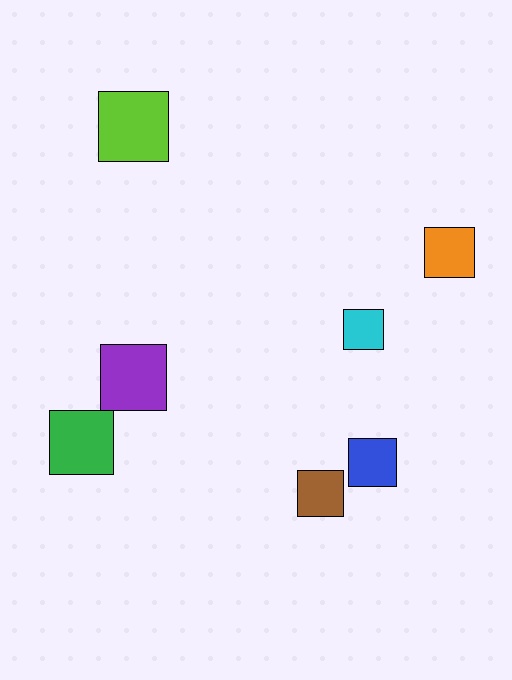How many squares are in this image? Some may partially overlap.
There are 7 squares.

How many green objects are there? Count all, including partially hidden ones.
There is 1 green object.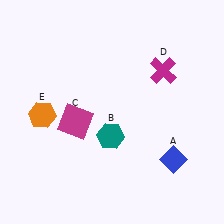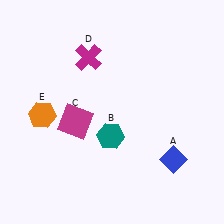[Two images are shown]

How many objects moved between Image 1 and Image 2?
1 object moved between the two images.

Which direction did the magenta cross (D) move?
The magenta cross (D) moved left.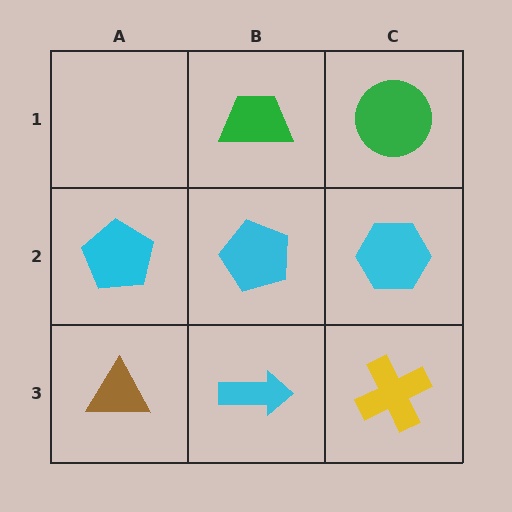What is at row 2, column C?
A cyan hexagon.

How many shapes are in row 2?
3 shapes.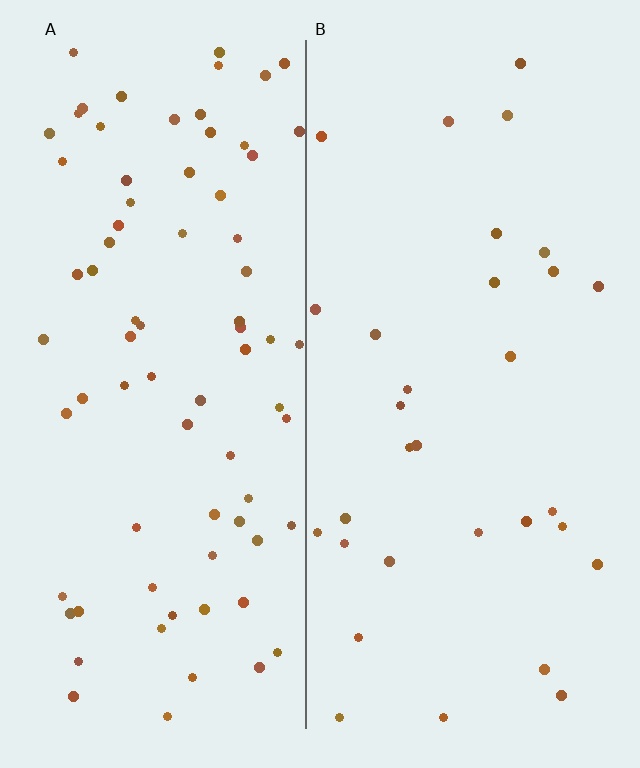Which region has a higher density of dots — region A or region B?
A (the left).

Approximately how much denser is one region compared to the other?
Approximately 2.5× — region A over region B.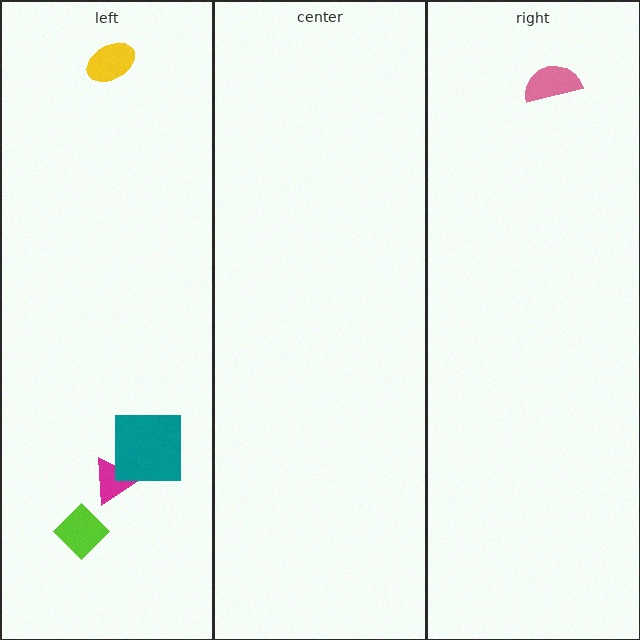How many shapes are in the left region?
4.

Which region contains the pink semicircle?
The right region.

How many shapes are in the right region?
1.